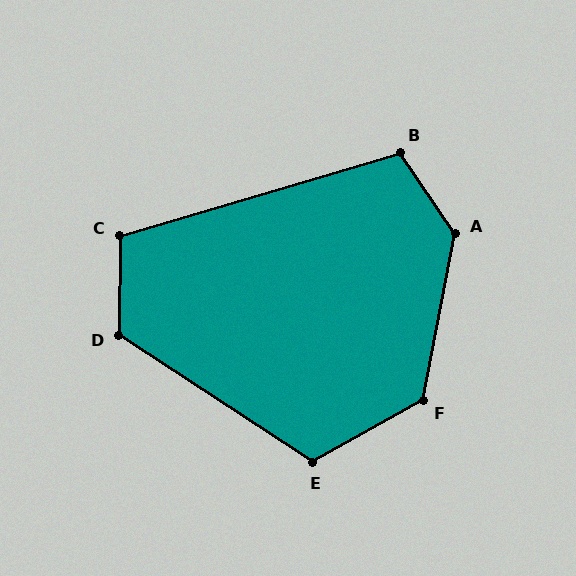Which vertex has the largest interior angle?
A, at approximately 135 degrees.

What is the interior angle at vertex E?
Approximately 118 degrees (obtuse).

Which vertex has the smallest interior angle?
C, at approximately 107 degrees.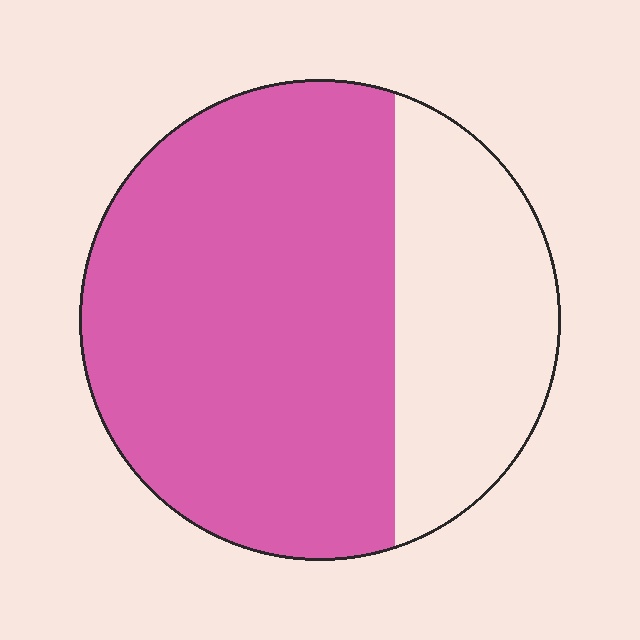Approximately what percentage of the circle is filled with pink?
Approximately 70%.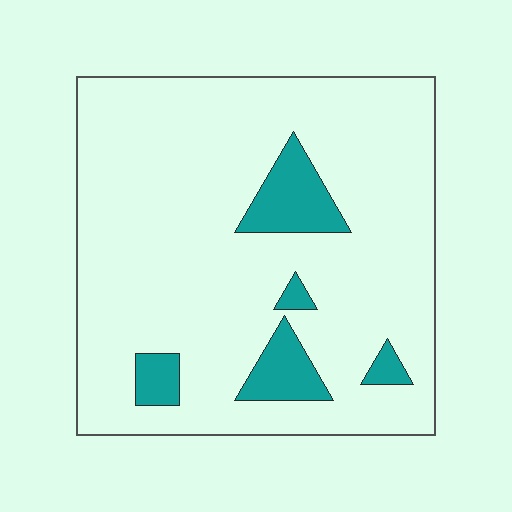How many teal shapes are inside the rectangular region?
5.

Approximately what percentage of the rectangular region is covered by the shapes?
Approximately 10%.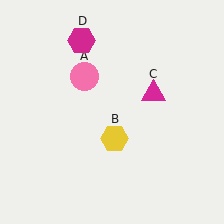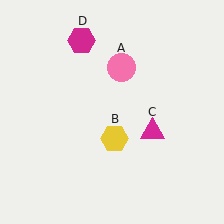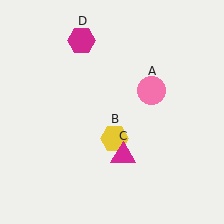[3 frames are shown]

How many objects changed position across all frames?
2 objects changed position: pink circle (object A), magenta triangle (object C).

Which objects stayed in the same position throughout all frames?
Yellow hexagon (object B) and magenta hexagon (object D) remained stationary.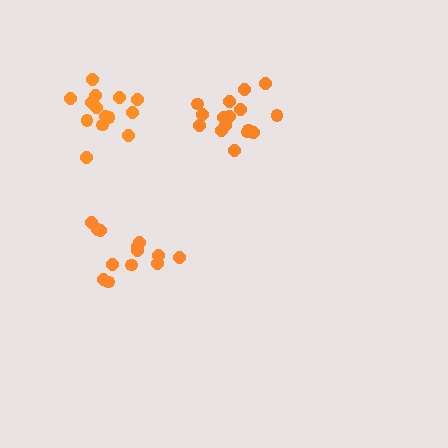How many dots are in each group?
Group 1: 14 dots, Group 2: 16 dots, Group 3: 13 dots (43 total).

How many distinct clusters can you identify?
There are 3 distinct clusters.